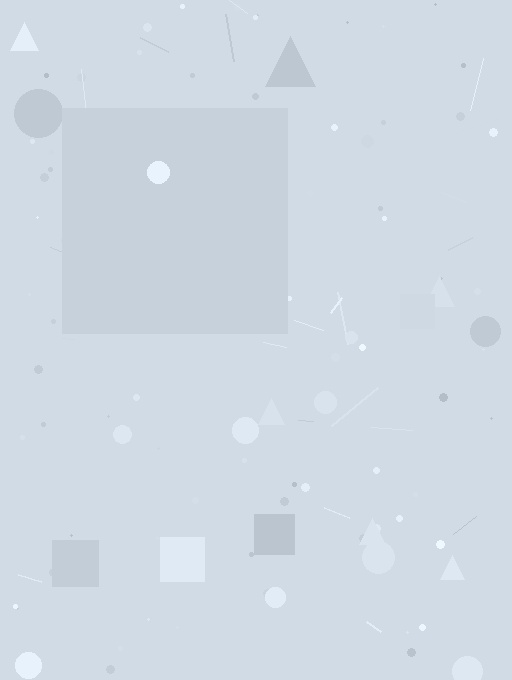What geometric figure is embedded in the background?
A square is embedded in the background.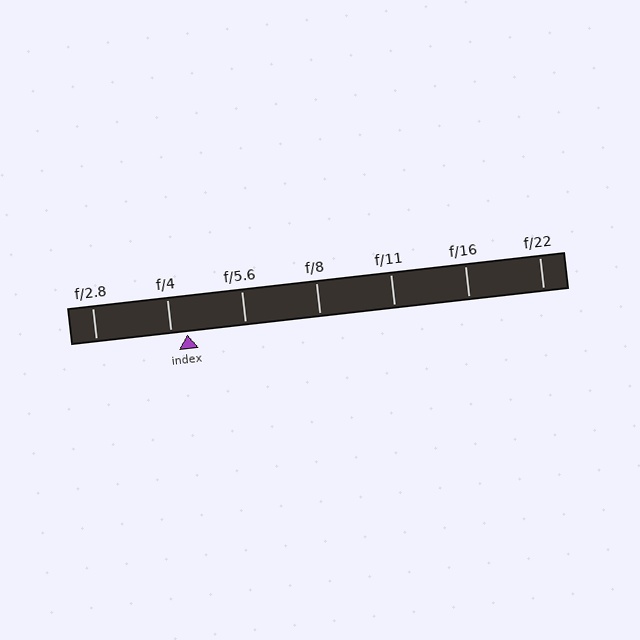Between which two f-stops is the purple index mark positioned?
The index mark is between f/4 and f/5.6.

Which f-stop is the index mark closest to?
The index mark is closest to f/4.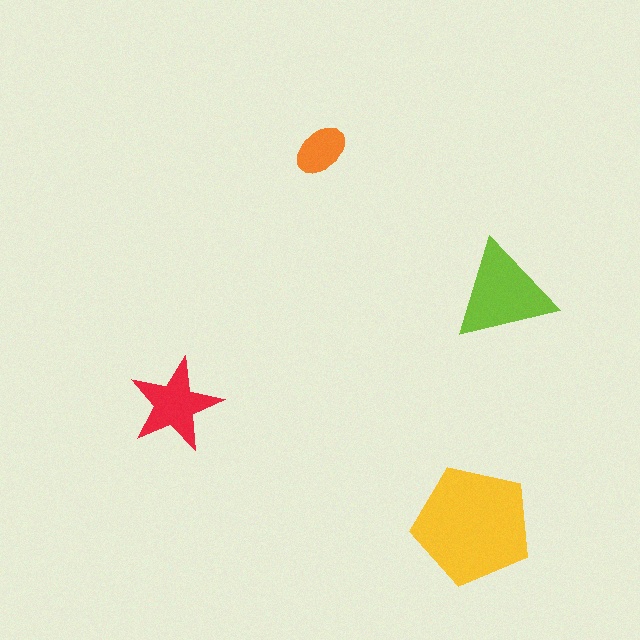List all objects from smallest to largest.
The orange ellipse, the red star, the lime triangle, the yellow pentagon.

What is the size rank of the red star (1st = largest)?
3rd.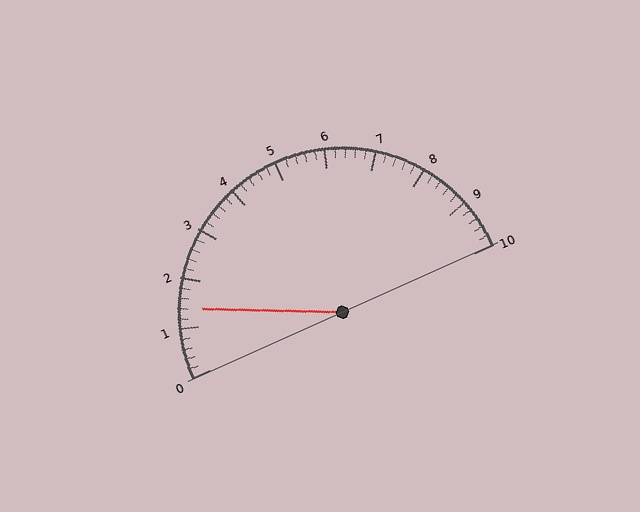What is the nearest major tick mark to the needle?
The nearest major tick mark is 1.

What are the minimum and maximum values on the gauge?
The gauge ranges from 0 to 10.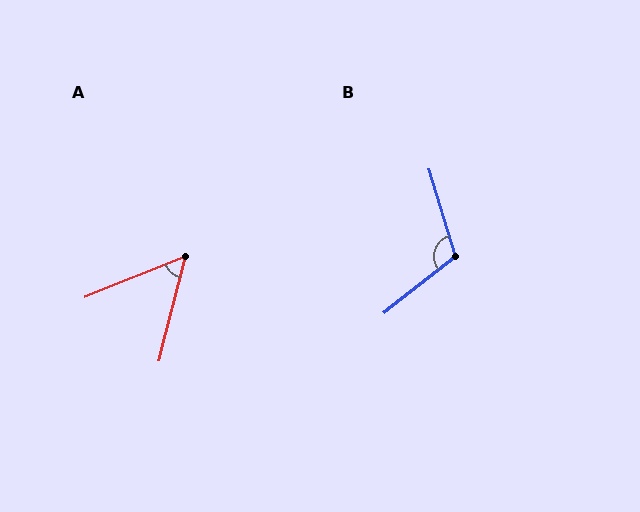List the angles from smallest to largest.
A (54°), B (111°).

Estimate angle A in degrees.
Approximately 54 degrees.